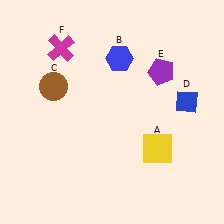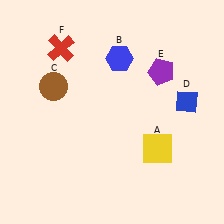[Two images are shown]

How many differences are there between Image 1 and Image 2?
There is 1 difference between the two images.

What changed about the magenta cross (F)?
In Image 1, F is magenta. In Image 2, it changed to red.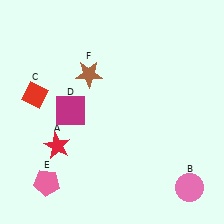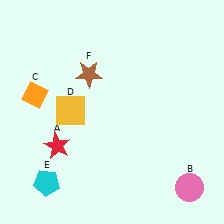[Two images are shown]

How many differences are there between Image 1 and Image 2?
There are 3 differences between the two images.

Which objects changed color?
C changed from red to orange. D changed from magenta to yellow. E changed from pink to cyan.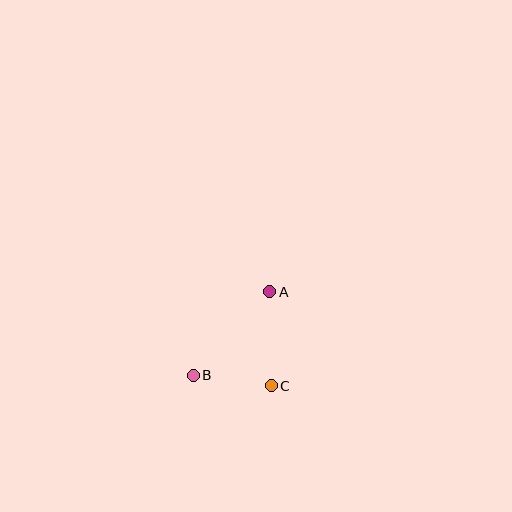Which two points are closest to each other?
Points B and C are closest to each other.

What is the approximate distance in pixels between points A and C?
The distance between A and C is approximately 94 pixels.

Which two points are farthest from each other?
Points A and B are farthest from each other.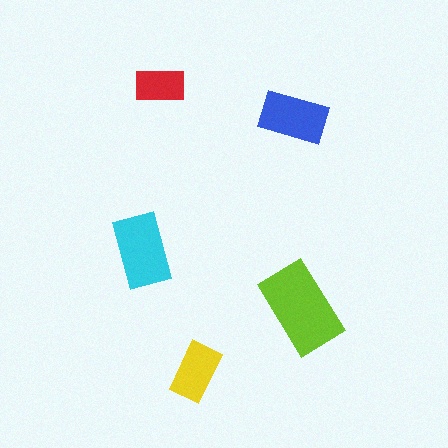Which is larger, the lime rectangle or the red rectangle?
The lime one.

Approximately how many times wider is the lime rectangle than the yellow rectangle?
About 1.5 times wider.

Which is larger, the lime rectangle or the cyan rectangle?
The lime one.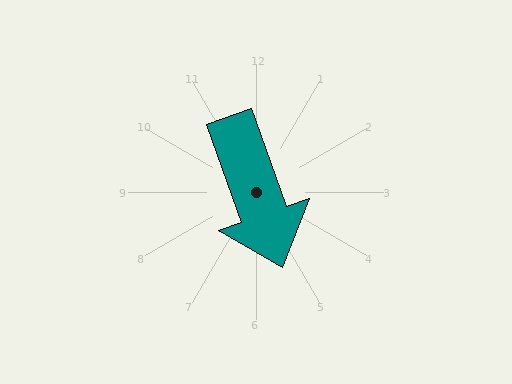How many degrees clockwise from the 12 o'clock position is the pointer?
Approximately 161 degrees.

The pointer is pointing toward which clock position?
Roughly 5 o'clock.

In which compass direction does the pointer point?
South.